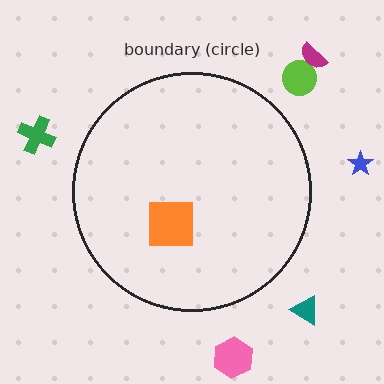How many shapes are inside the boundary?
1 inside, 6 outside.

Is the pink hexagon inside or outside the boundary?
Outside.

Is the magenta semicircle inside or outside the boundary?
Outside.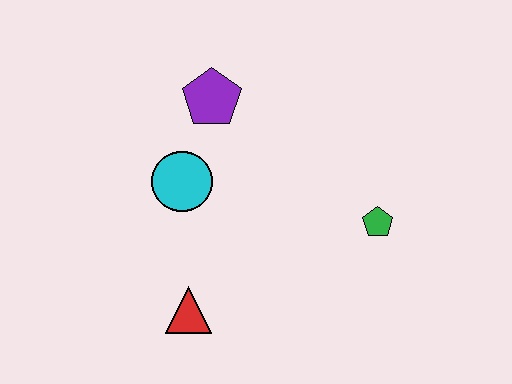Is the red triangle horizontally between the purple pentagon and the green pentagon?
No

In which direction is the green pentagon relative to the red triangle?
The green pentagon is to the right of the red triangle.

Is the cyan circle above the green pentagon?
Yes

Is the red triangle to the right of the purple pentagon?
No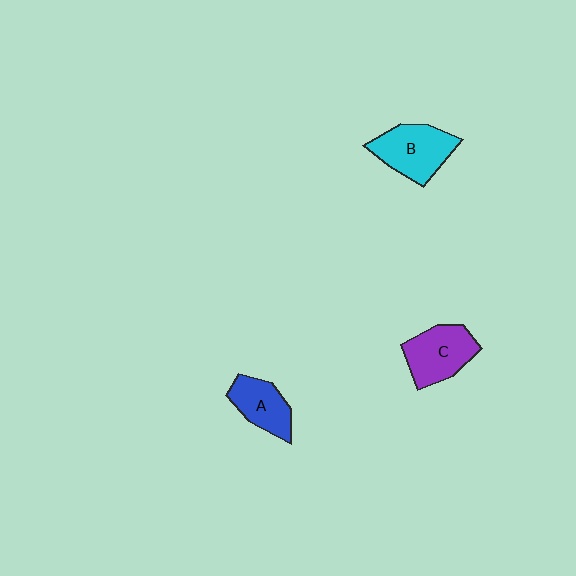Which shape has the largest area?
Shape B (cyan).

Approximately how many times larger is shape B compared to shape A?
Approximately 1.3 times.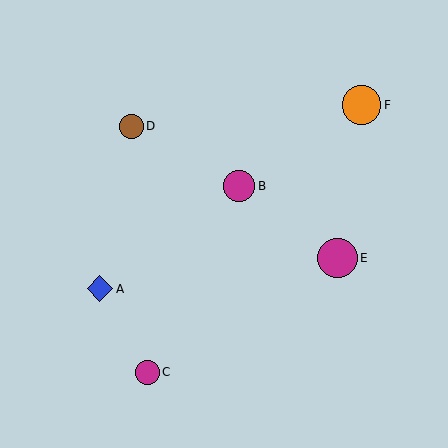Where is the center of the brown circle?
The center of the brown circle is at (131, 126).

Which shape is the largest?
The magenta circle (labeled E) is the largest.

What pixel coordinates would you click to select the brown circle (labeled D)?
Click at (131, 126) to select the brown circle D.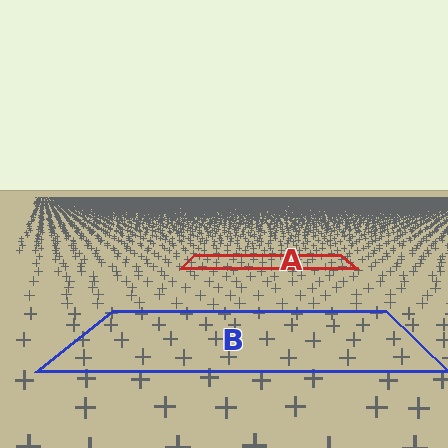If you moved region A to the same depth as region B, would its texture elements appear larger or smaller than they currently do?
They would appear larger. At a closer depth, the same texture elements are projected at a bigger on-screen size.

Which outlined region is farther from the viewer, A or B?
Region A is farther from the viewer — the texture elements inside it appear smaller and more densely packed.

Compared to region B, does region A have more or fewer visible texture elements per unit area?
Region A has more texture elements per unit area — they are packed more densely because it is farther away.